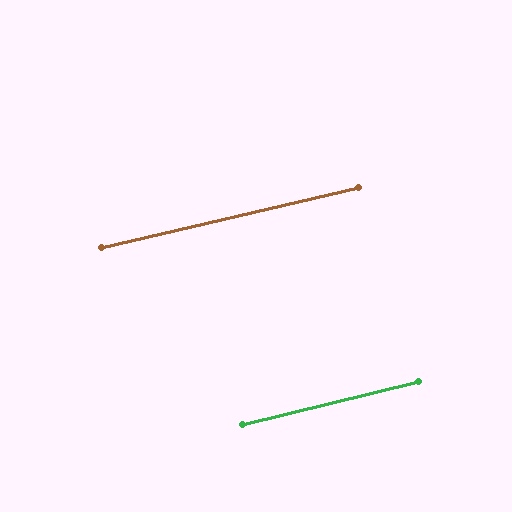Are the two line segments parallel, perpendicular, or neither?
Parallel — their directions differ by only 0.8°.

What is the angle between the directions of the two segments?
Approximately 1 degree.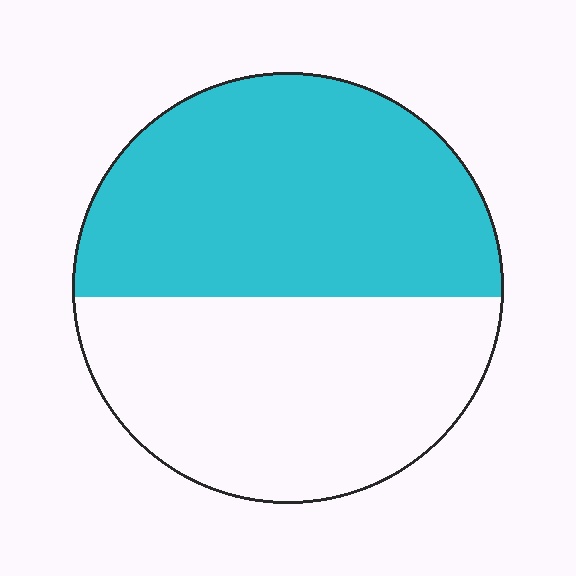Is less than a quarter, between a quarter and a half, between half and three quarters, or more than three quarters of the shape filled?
Between half and three quarters.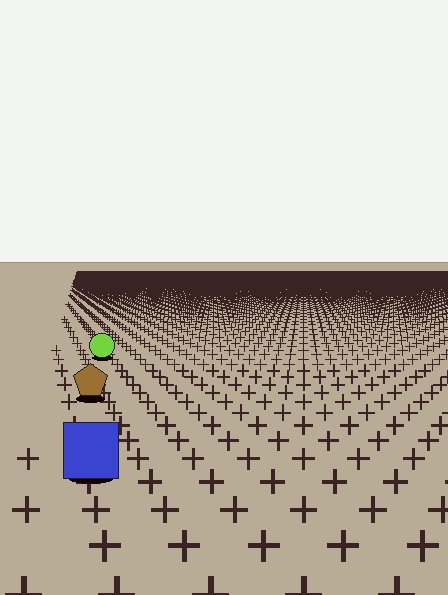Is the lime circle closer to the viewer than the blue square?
No. The blue square is closer — you can tell from the texture gradient: the ground texture is coarser near it.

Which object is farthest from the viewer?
The lime circle is farthest from the viewer. It appears smaller and the ground texture around it is denser.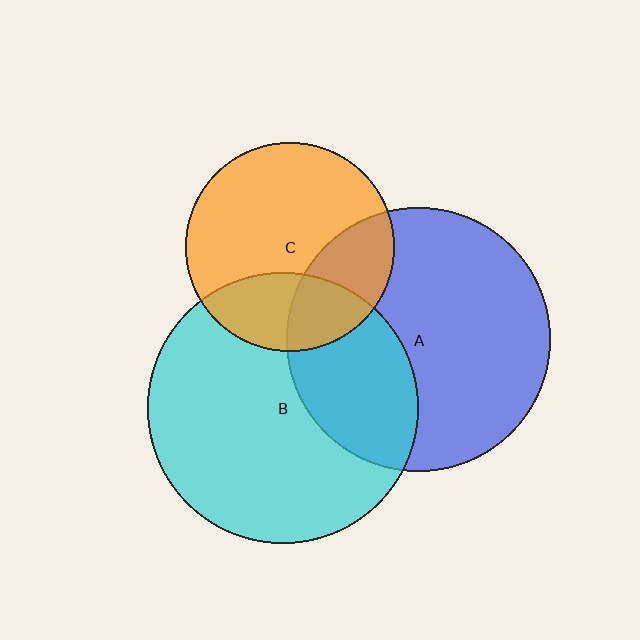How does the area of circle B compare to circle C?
Approximately 1.7 times.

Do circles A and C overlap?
Yes.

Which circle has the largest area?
Circle B (cyan).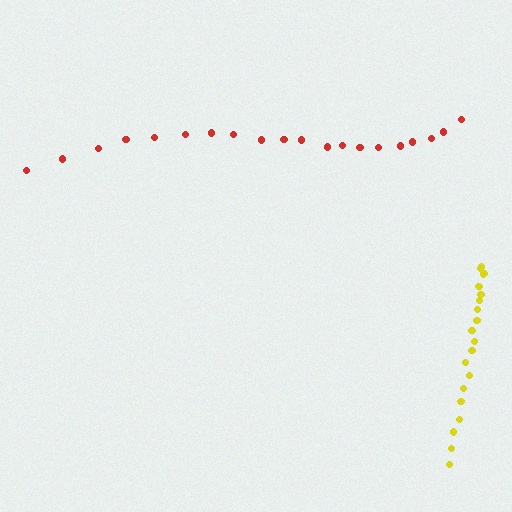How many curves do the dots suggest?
There are 2 distinct paths.